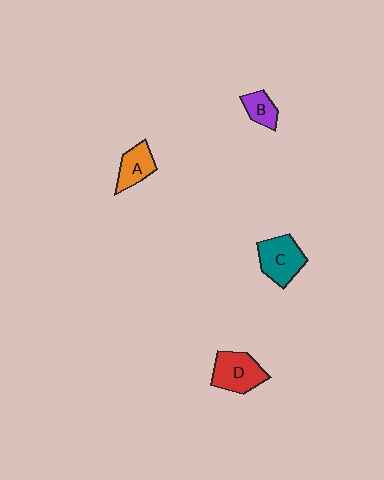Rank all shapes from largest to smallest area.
From largest to smallest: C (teal), D (red), A (orange), B (purple).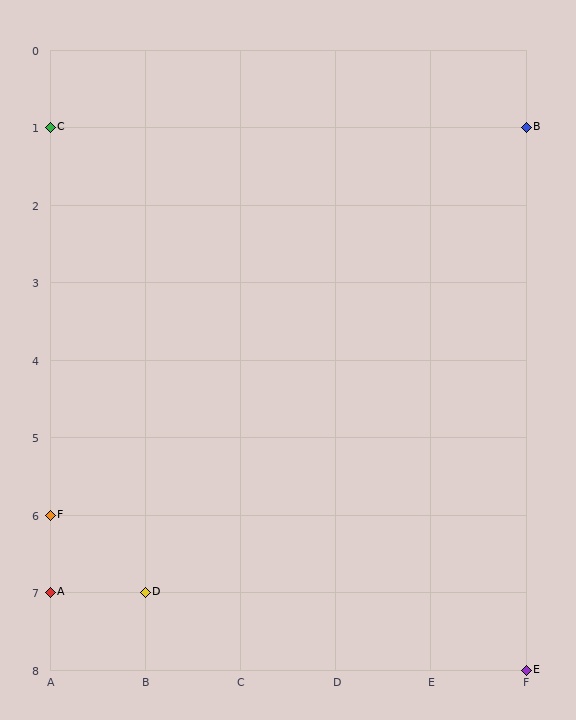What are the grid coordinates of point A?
Point A is at grid coordinates (A, 7).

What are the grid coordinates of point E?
Point E is at grid coordinates (F, 8).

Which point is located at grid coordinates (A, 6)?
Point F is at (A, 6).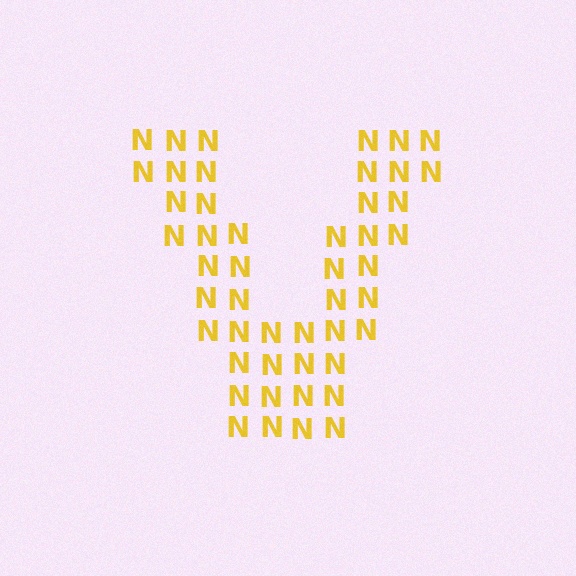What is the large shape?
The large shape is the letter V.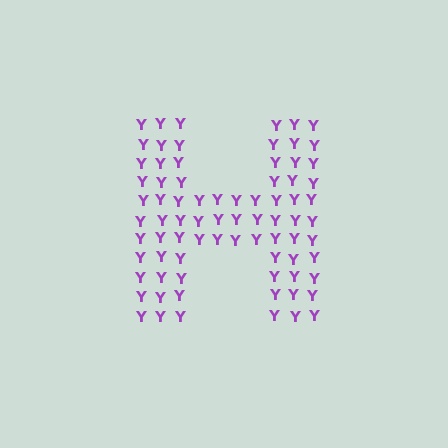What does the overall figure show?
The overall figure shows the letter H.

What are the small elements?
The small elements are letter Y's.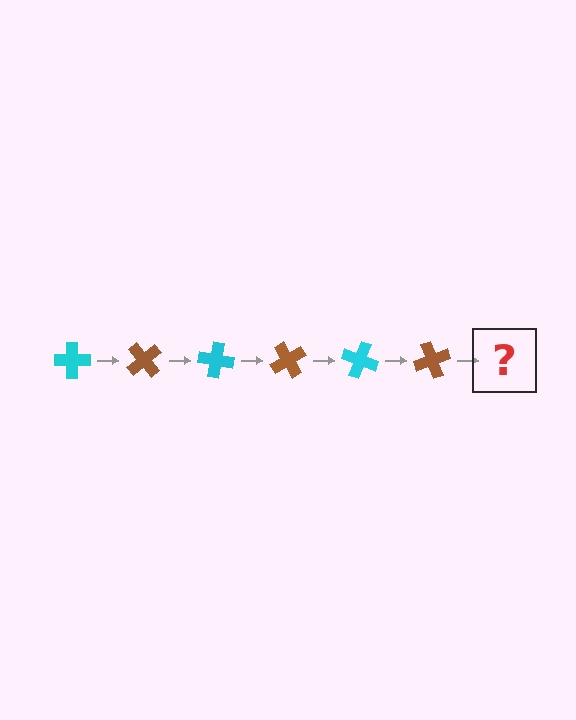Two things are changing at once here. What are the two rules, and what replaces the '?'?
The two rules are that it rotates 50 degrees each step and the color cycles through cyan and brown. The '?' should be a cyan cross, rotated 300 degrees from the start.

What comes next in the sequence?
The next element should be a cyan cross, rotated 300 degrees from the start.